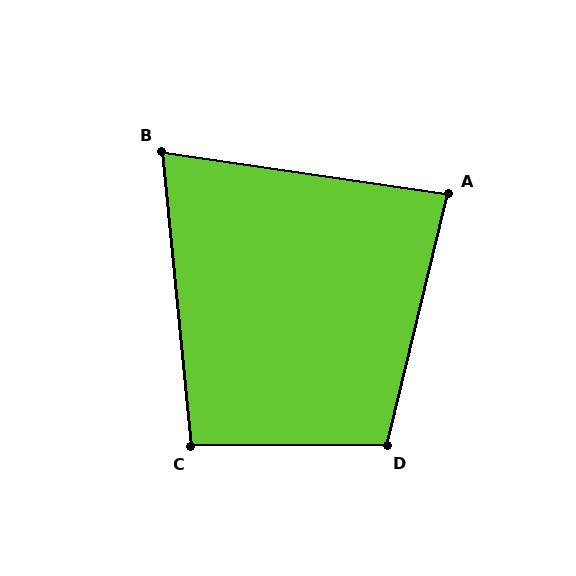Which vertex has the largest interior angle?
D, at approximately 104 degrees.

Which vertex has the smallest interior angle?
B, at approximately 76 degrees.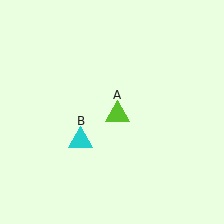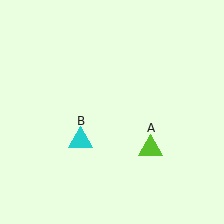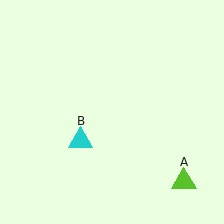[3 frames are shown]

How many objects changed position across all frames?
1 object changed position: lime triangle (object A).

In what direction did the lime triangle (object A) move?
The lime triangle (object A) moved down and to the right.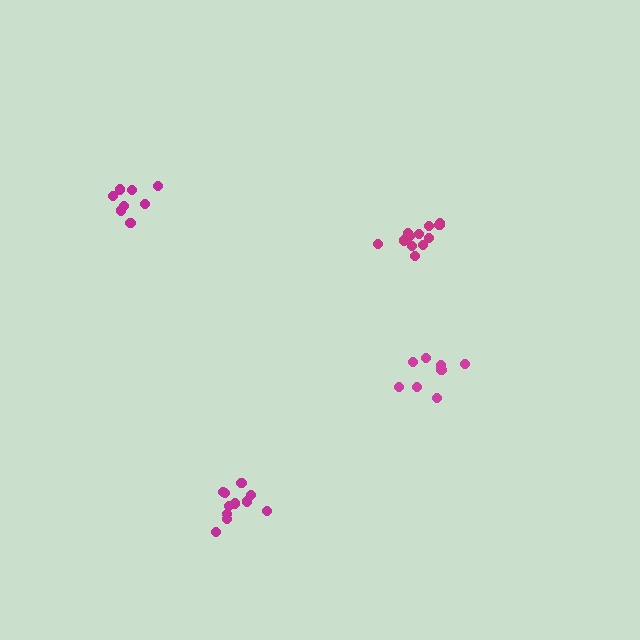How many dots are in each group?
Group 1: 8 dots, Group 2: 9 dots, Group 3: 13 dots, Group 4: 11 dots (41 total).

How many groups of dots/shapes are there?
There are 4 groups.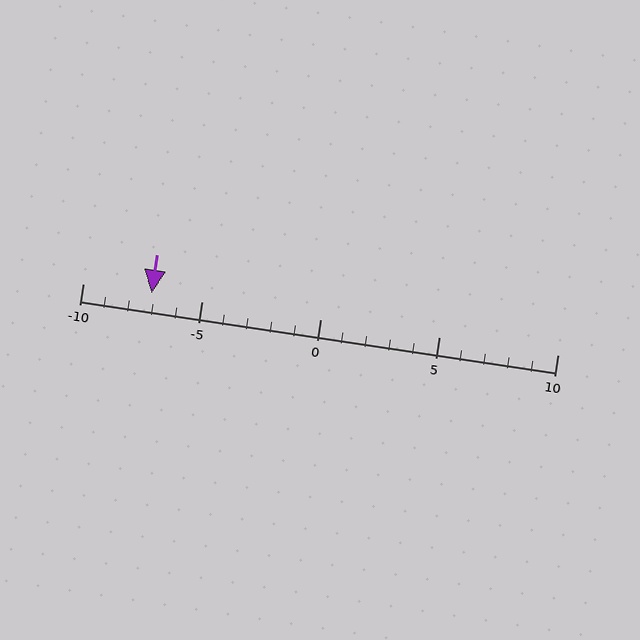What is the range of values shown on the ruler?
The ruler shows values from -10 to 10.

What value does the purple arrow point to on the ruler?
The purple arrow points to approximately -7.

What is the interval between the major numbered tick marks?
The major tick marks are spaced 5 units apart.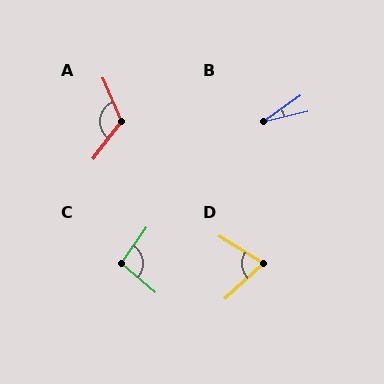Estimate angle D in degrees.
Approximately 75 degrees.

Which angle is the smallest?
B, at approximately 23 degrees.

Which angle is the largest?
A, at approximately 119 degrees.